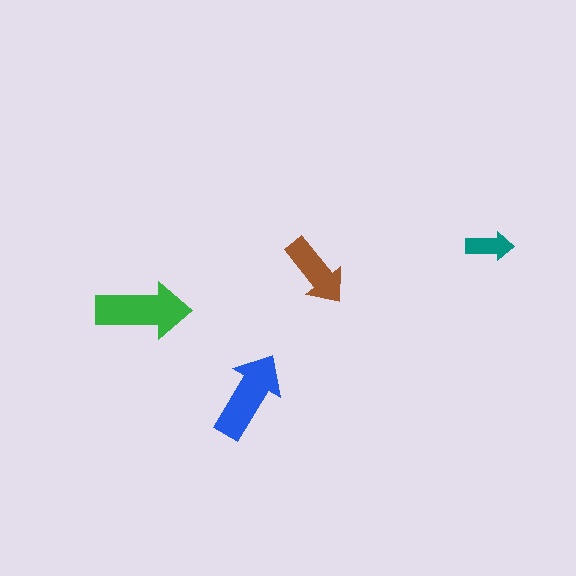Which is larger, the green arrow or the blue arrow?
The green one.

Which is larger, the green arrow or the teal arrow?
The green one.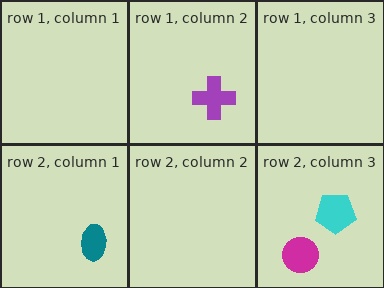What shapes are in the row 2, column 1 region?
The teal ellipse.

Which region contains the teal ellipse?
The row 2, column 1 region.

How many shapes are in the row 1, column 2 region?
1.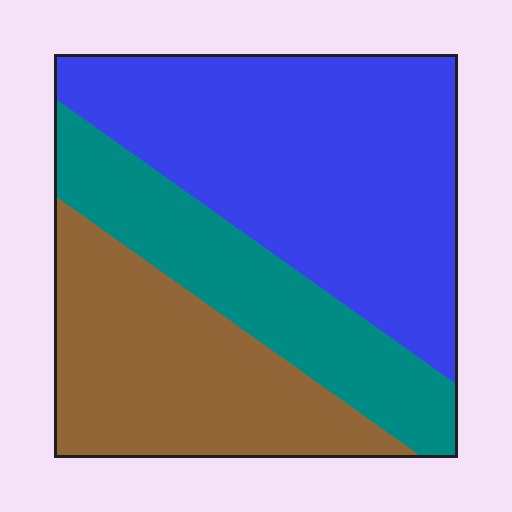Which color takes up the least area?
Teal, at roughly 25%.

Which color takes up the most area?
Blue, at roughly 45%.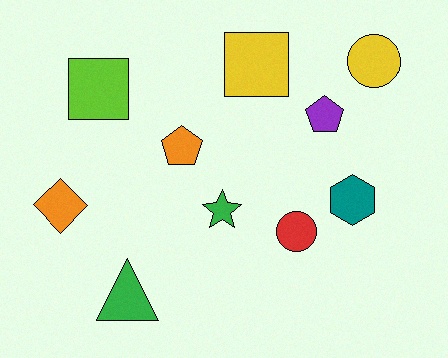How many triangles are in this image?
There is 1 triangle.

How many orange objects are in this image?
There are 2 orange objects.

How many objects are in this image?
There are 10 objects.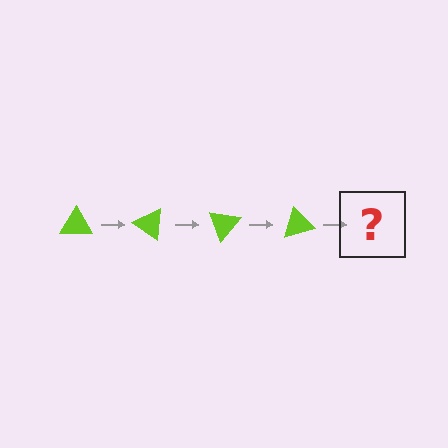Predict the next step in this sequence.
The next step is a lime triangle rotated 140 degrees.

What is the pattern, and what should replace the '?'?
The pattern is that the triangle rotates 35 degrees each step. The '?' should be a lime triangle rotated 140 degrees.